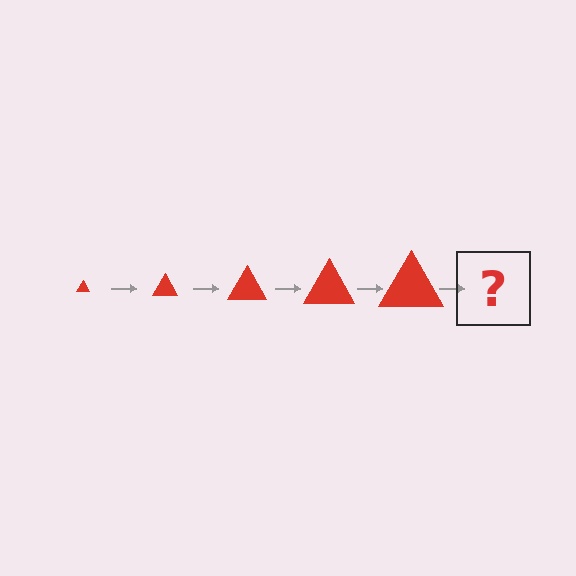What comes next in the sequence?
The next element should be a red triangle, larger than the previous one.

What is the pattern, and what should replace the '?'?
The pattern is that the triangle gets progressively larger each step. The '?' should be a red triangle, larger than the previous one.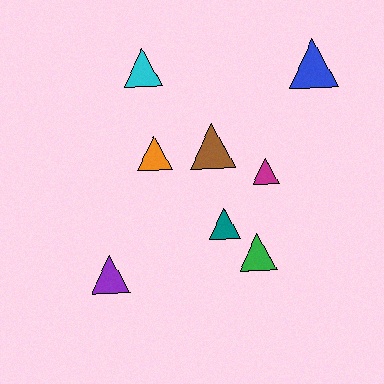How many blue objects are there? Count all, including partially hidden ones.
There is 1 blue object.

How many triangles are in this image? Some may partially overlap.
There are 8 triangles.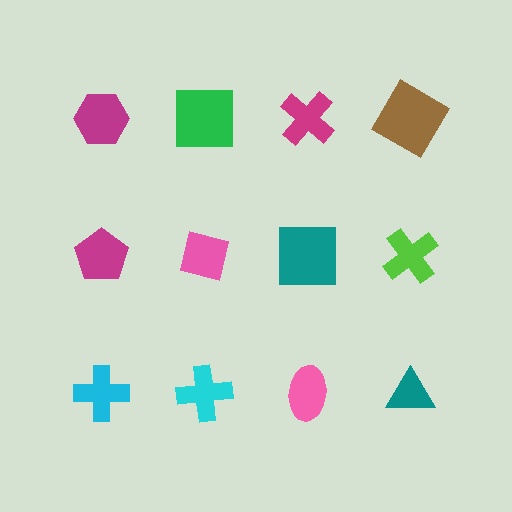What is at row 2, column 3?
A teal square.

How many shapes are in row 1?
4 shapes.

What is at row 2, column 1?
A magenta pentagon.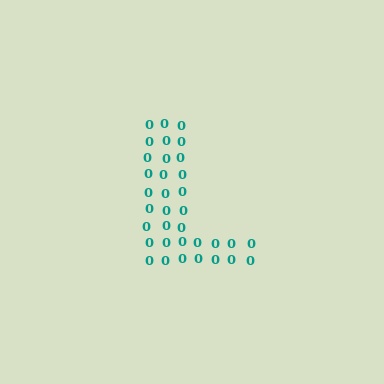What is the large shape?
The large shape is the letter L.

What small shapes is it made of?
It is made of small digit 0's.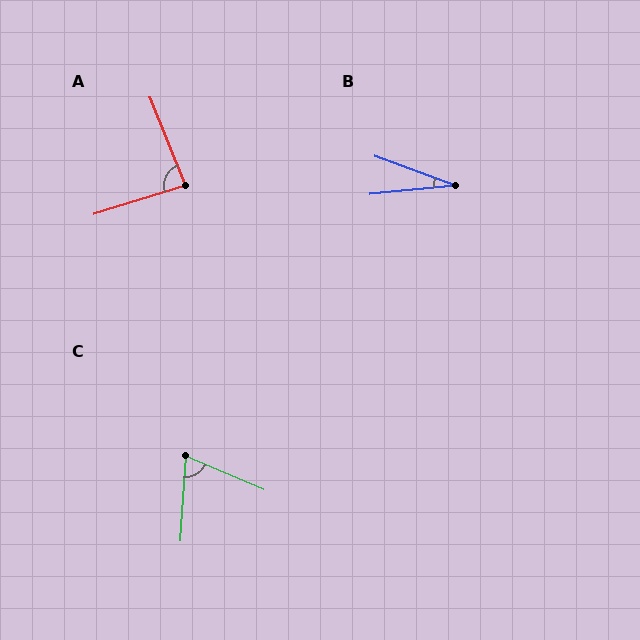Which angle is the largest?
A, at approximately 85 degrees.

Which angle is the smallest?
B, at approximately 26 degrees.